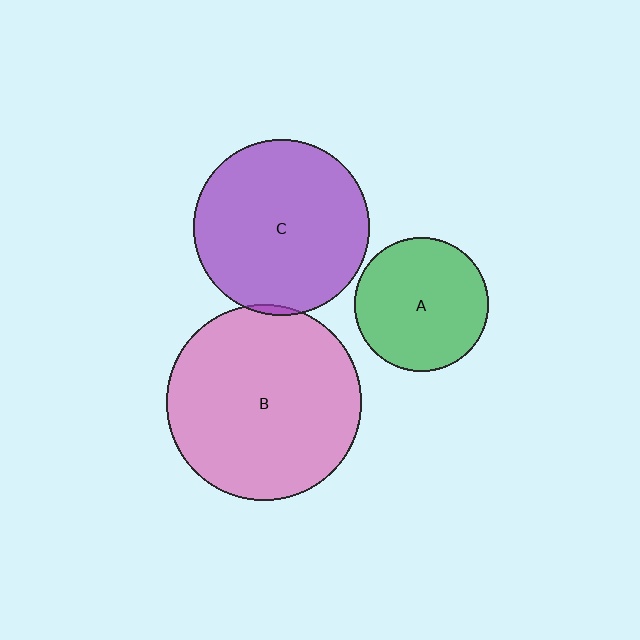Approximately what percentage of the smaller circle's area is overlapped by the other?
Approximately 5%.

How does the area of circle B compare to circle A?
Approximately 2.1 times.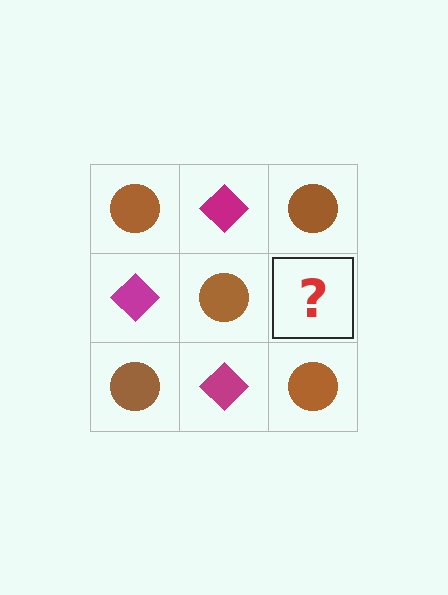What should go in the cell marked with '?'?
The missing cell should contain a magenta diamond.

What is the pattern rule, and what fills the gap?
The rule is that it alternates brown circle and magenta diamond in a checkerboard pattern. The gap should be filled with a magenta diamond.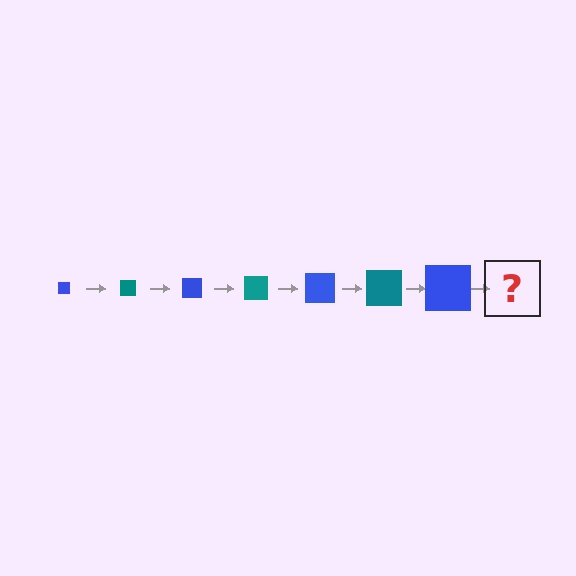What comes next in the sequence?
The next element should be a teal square, larger than the previous one.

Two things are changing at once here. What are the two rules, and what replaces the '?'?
The two rules are that the square grows larger each step and the color cycles through blue and teal. The '?' should be a teal square, larger than the previous one.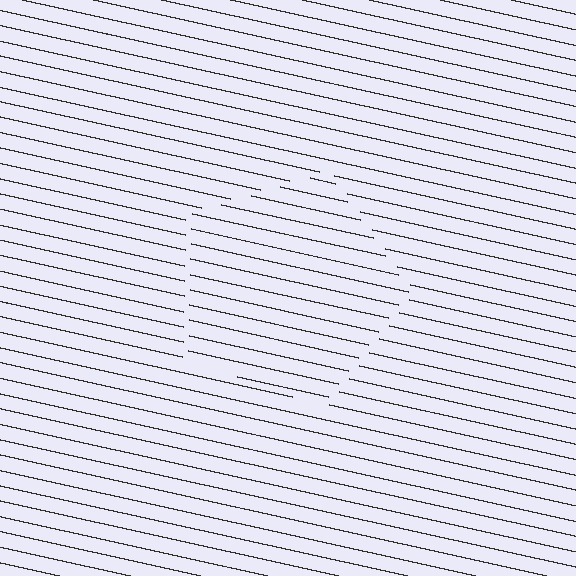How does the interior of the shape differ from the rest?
The interior of the shape contains the same grating, shifted by half a period — the contour is defined by the phase discontinuity where line-ends from the inner and outer gratings abut.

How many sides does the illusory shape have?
5 sides — the line-ends trace a pentagon.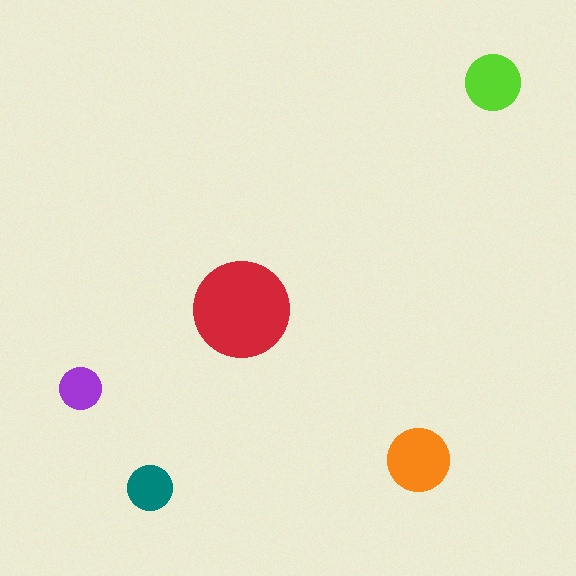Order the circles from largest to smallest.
the red one, the orange one, the lime one, the teal one, the purple one.